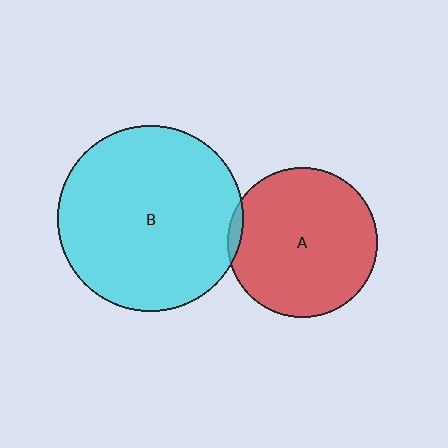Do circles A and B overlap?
Yes.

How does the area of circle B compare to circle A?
Approximately 1.5 times.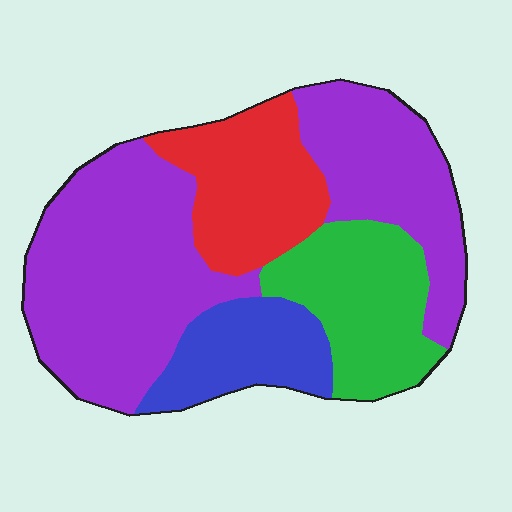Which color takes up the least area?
Blue, at roughly 15%.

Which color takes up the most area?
Purple, at roughly 50%.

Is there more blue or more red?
Red.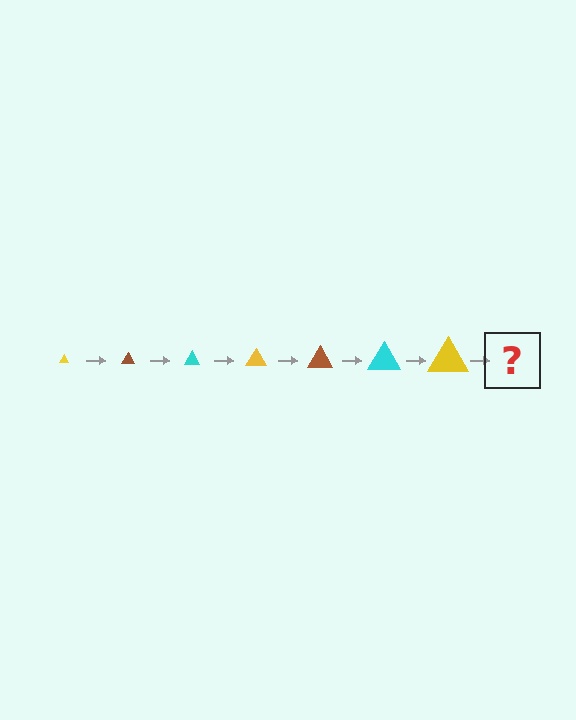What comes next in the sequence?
The next element should be a brown triangle, larger than the previous one.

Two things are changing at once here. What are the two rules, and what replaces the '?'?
The two rules are that the triangle grows larger each step and the color cycles through yellow, brown, and cyan. The '?' should be a brown triangle, larger than the previous one.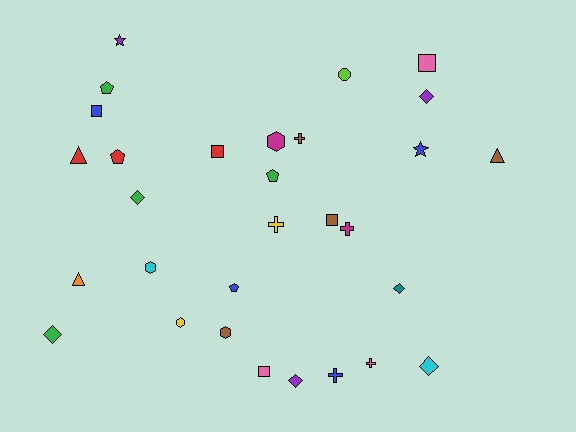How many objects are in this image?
There are 30 objects.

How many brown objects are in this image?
There are 4 brown objects.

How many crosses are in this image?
There are 5 crosses.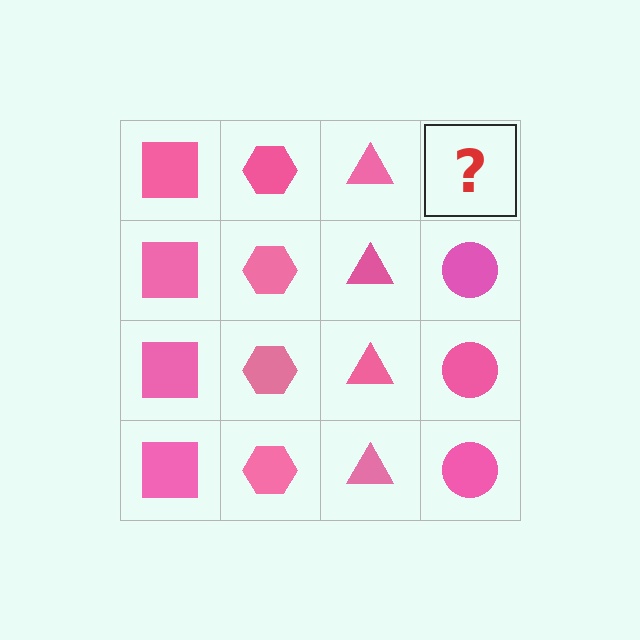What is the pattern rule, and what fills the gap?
The rule is that each column has a consistent shape. The gap should be filled with a pink circle.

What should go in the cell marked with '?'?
The missing cell should contain a pink circle.